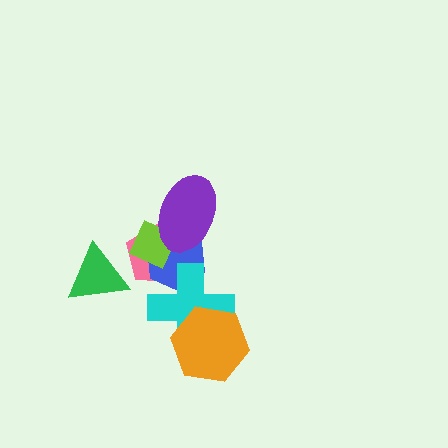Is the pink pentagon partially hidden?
Yes, it is partially covered by another shape.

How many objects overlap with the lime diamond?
3 objects overlap with the lime diamond.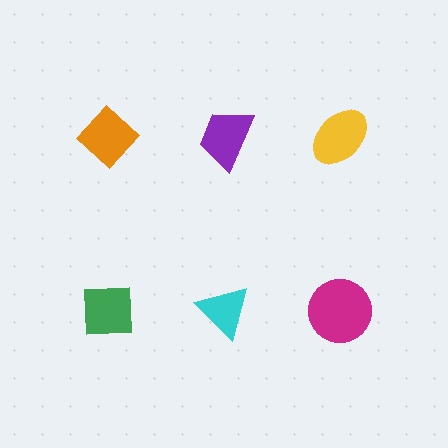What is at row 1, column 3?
A yellow ellipse.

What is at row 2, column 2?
A cyan triangle.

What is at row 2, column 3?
A magenta circle.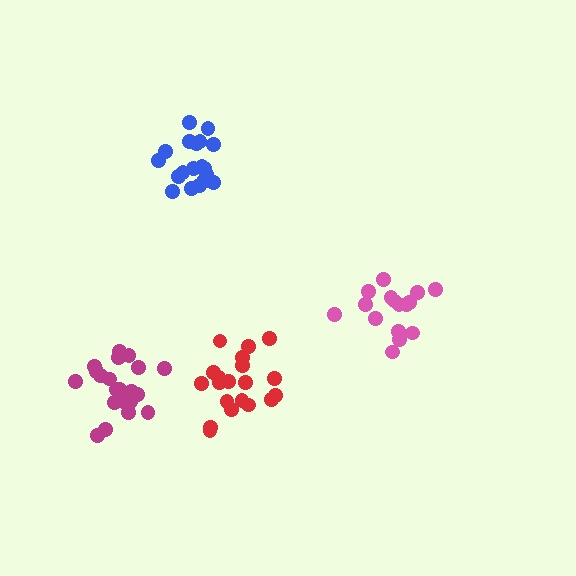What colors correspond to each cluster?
The clusters are colored: red, pink, magenta, blue.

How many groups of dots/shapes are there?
There are 4 groups.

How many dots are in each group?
Group 1: 20 dots, Group 2: 16 dots, Group 3: 21 dots, Group 4: 20 dots (77 total).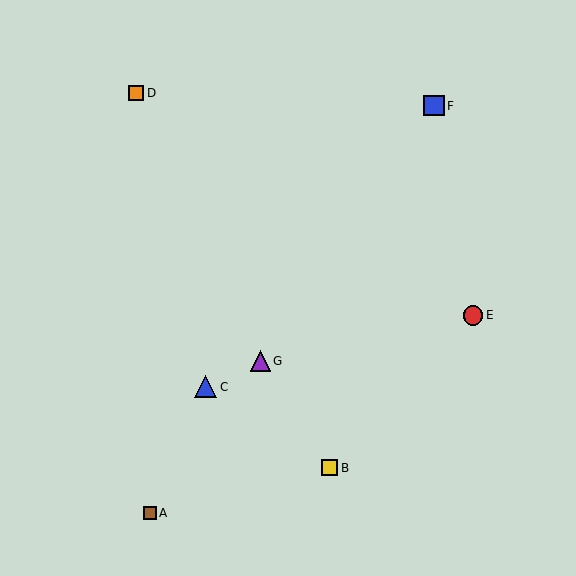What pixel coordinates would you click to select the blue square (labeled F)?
Click at (434, 106) to select the blue square F.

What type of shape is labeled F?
Shape F is a blue square.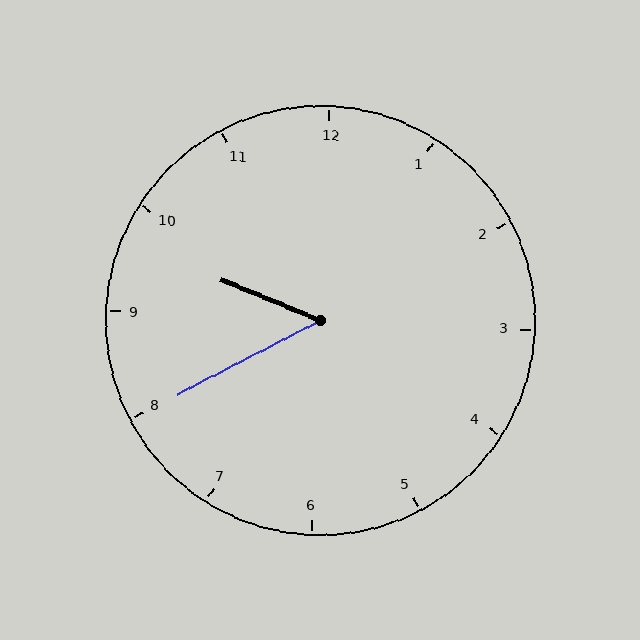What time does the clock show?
9:40.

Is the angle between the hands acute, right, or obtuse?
It is acute.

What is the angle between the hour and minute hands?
Approximately 50 degrees.